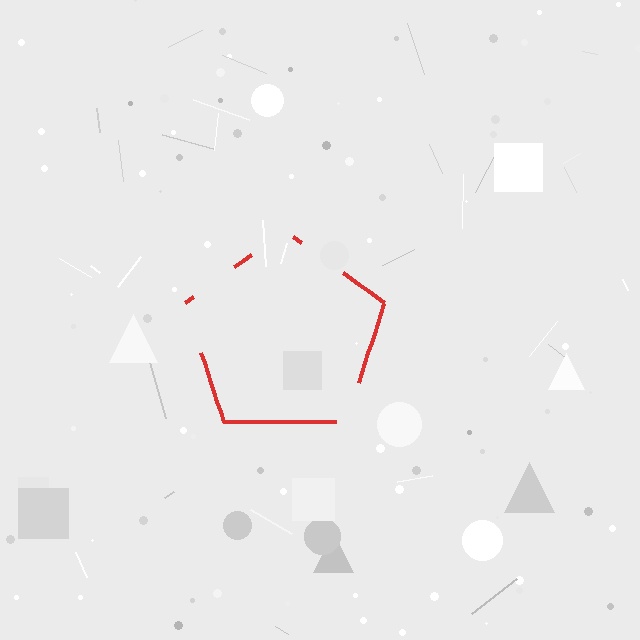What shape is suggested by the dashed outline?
The dashed outline suggests a pentagon.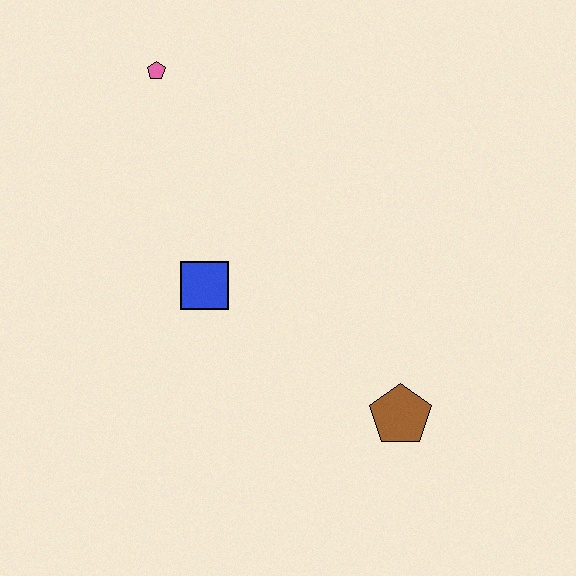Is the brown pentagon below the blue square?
Yes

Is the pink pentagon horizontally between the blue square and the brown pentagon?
No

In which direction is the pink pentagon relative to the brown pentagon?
The pink pentagon is above the brown pentagon.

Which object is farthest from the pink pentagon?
The brown pentagon is farthest from the pink pentagon.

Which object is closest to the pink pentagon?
The blue square is closest to the pink pentagon.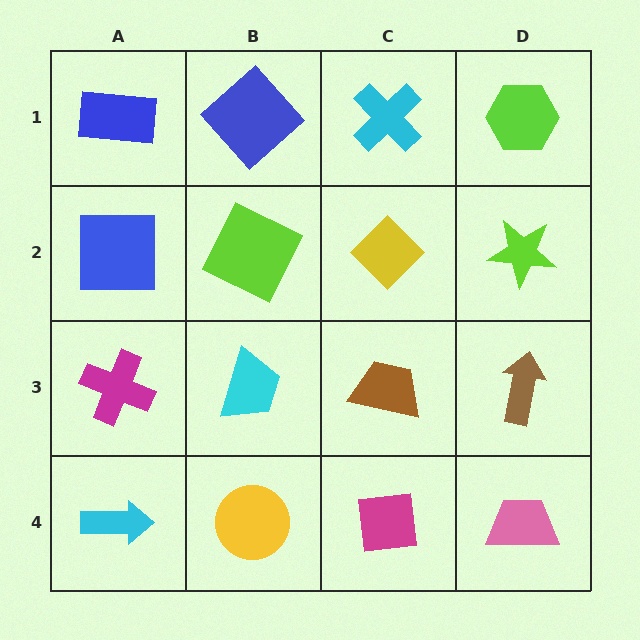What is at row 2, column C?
A yellow diamond.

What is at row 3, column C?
A brown trapezoid.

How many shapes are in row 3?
4 shapes.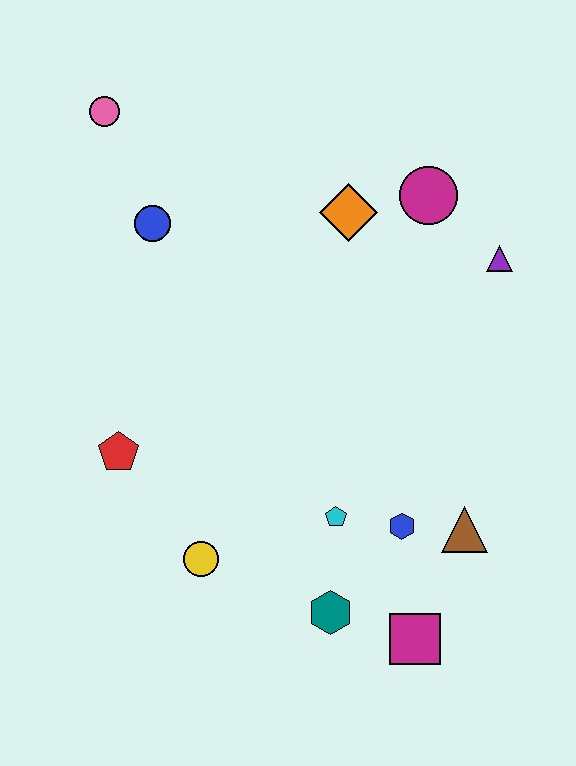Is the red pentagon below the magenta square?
No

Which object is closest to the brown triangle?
The blue hexagon is closest to the brown triangle.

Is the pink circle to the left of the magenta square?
Yes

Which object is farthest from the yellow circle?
The pink circle is farthest from the yellow circle.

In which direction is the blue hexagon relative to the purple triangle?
The blue hexagon is below the purple triangle.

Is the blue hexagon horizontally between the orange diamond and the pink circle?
No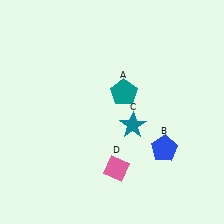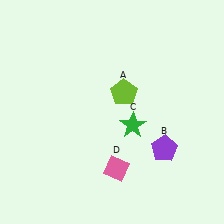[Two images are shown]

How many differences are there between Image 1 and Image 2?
There are 3 differences between the two images.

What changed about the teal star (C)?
In Image 1, C is teal. In Image 2, it changed to green.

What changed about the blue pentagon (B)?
In Image 1, B is blue. In Image 2, it changed to purple.